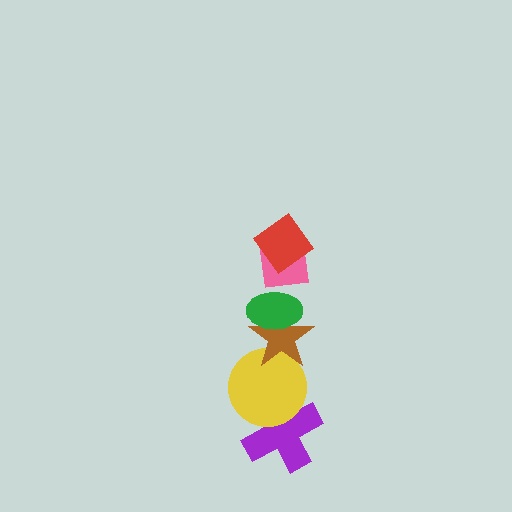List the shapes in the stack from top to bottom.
From top to bottom: the red diamond, the pink square, the green ellipse, the brown star, the yellow circle, the purple cross.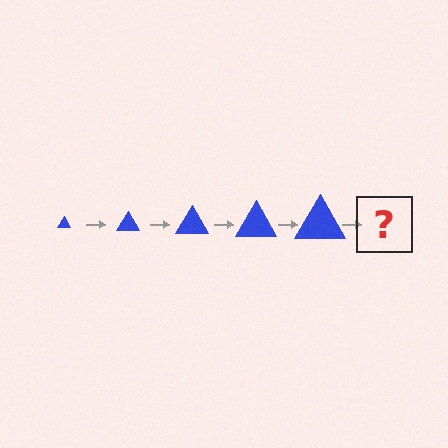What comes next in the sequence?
The next element should be a blue triangle, larger than the previous one.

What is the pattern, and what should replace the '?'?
The pattern is that the triangle gets progressively larger each step. The '?' should be a blue triangle, larger than the previous one.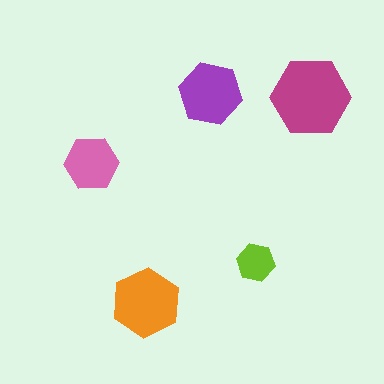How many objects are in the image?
There are 5 objects in the image.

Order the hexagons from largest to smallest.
the magenta one, the orange one, the purple one, the pink one, the lime one.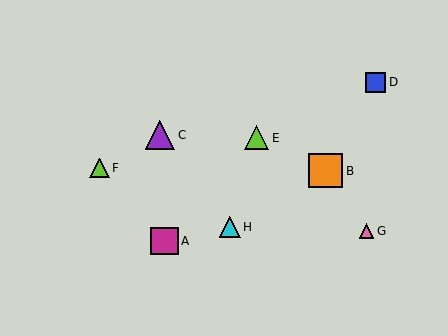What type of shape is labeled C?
Shape C is a purple triangle.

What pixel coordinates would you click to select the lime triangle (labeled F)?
Click at (99, 168) to select the lime triangle F.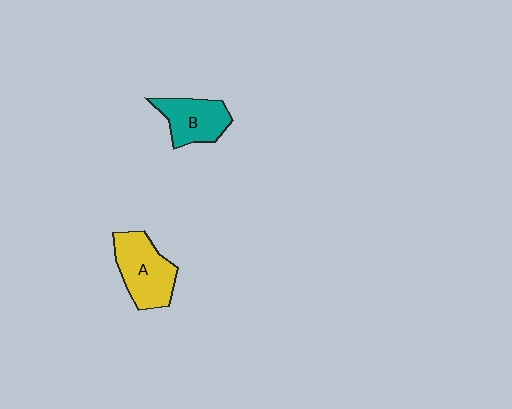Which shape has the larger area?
Shape A (yellow).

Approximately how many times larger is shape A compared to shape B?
Approximately 1.3 times.